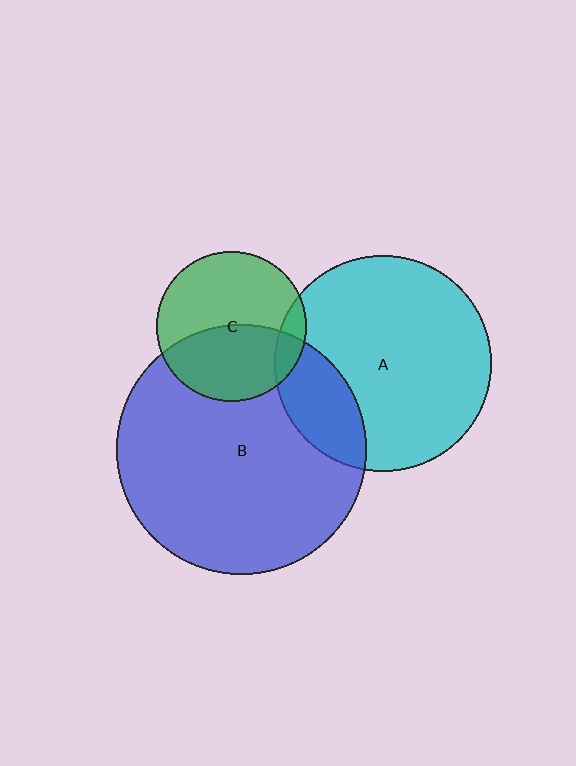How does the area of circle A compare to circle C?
Approximately 2.1 times.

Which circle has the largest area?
Circle B (blue).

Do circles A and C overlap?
Yes.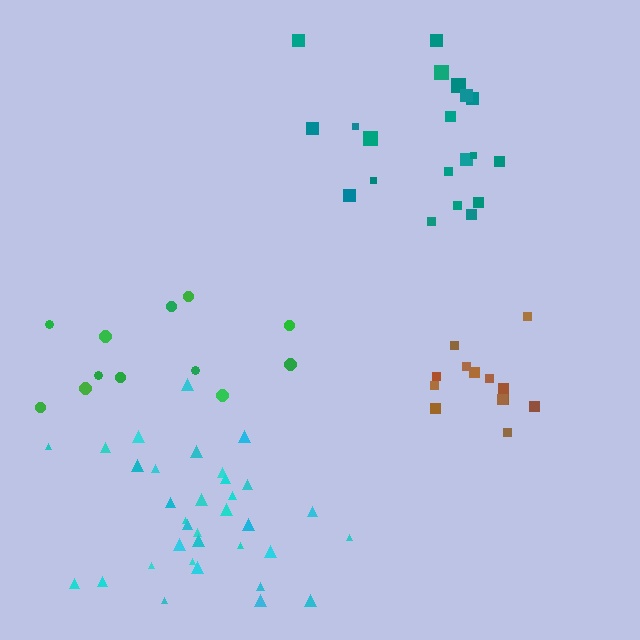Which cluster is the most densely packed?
Brown.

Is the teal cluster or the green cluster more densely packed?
Teal.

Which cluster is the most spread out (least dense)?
Green.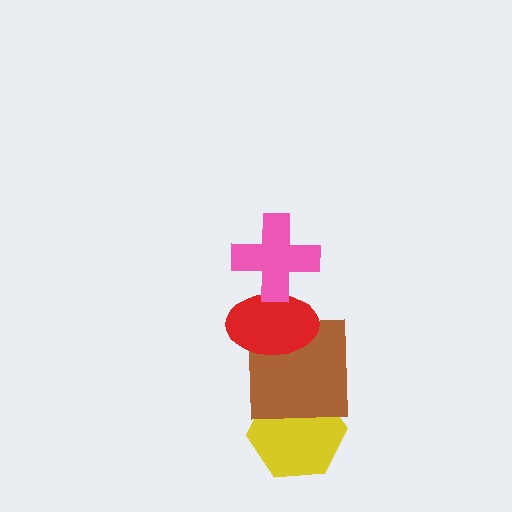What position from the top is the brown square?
The brown square is 3rd from the top.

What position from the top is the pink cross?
The pink cross is 1st from the top.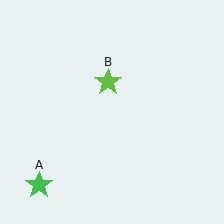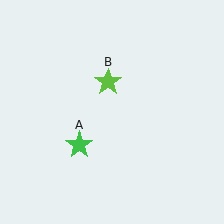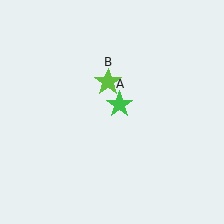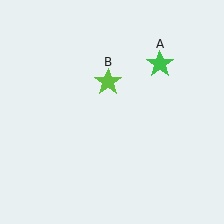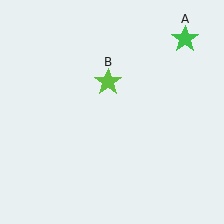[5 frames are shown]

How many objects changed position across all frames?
1 object changed position: green star (object A).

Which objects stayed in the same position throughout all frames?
Lime star (object B) remained stationary.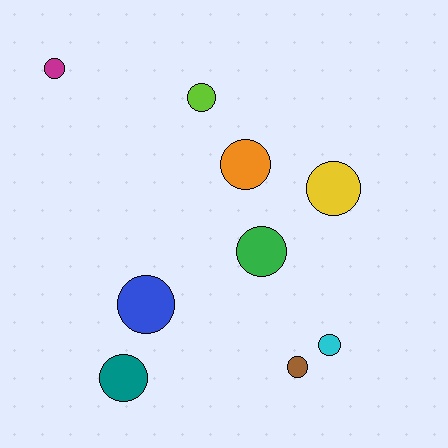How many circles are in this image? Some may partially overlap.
There are 9 circles.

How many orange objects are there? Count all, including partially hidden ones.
There is 1 orange object.